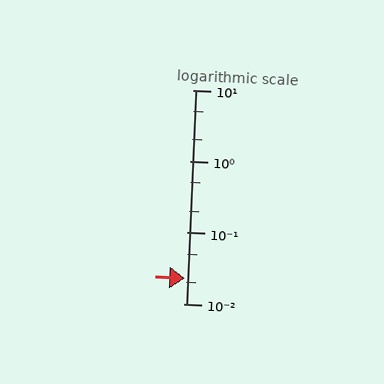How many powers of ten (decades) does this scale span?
The scale spans 3 decades, from 0.01 to 10.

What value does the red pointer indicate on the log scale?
The pointer indicates approximately 0.023.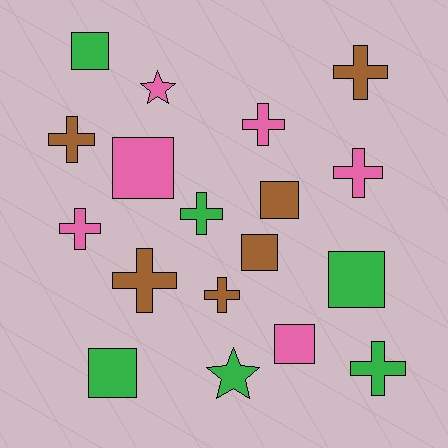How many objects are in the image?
There are 18 objects.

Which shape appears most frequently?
Cross, with 9 objects.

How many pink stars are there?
There is 1 pink star.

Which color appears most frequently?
Pink, with 6 objects.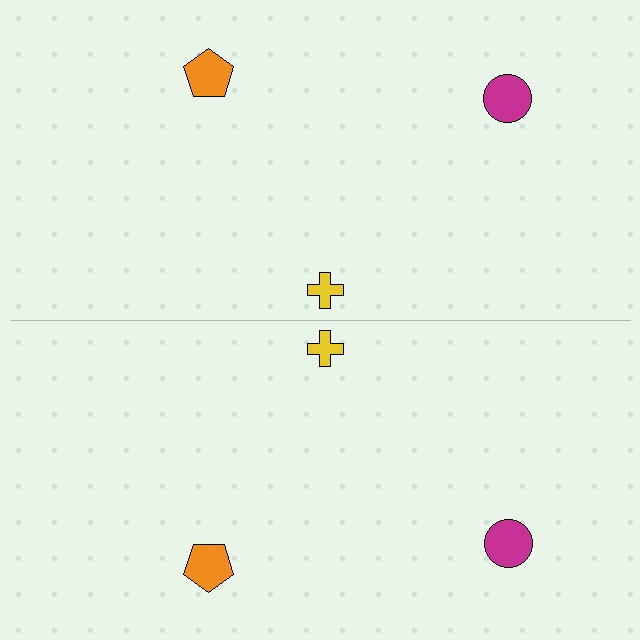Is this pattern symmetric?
Yes, this pattern has bilateral (reflection) symmetry.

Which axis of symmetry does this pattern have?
The pattern has a horizontal axis of symmetry running through the center of the image.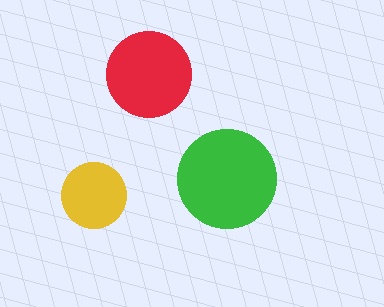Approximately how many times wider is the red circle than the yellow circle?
About 1.5 times wider.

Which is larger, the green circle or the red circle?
The green one.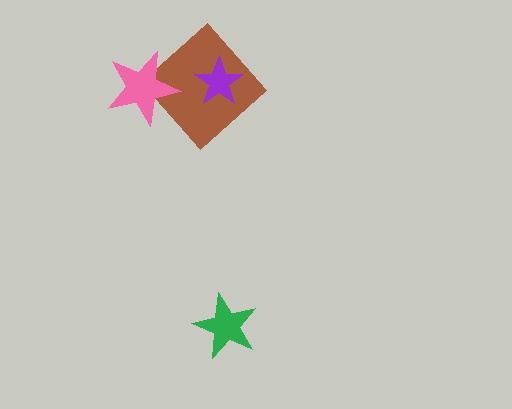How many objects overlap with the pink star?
1 object overlaps with the pink star.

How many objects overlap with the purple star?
1 object overlaps with the purple star.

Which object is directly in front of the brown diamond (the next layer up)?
The purple star is directly in front of the brown diamond.